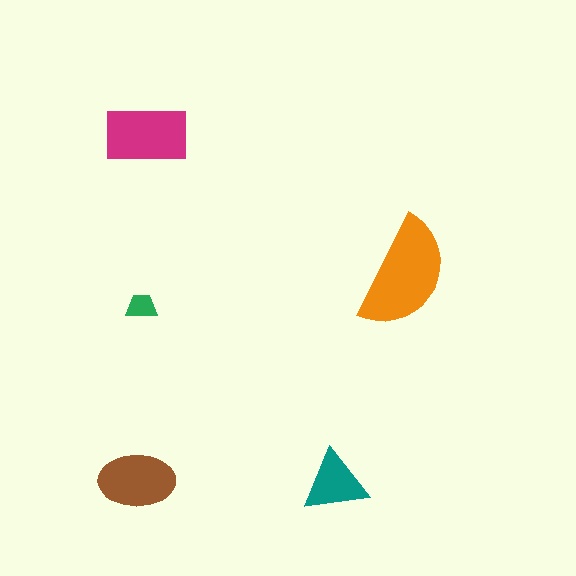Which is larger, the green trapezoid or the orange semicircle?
The orange semicircle.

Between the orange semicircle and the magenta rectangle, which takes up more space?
The orange semicircle.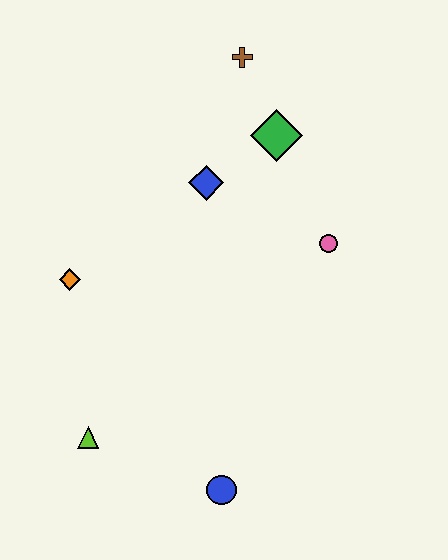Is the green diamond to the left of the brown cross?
No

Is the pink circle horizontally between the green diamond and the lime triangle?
No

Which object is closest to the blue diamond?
The green diamond is closest to the blue diamond.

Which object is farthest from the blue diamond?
The blue circle is farthest from the blue diamond.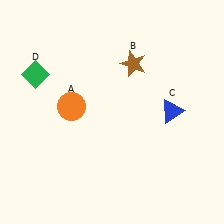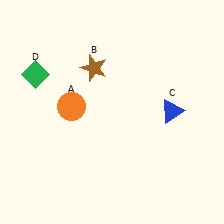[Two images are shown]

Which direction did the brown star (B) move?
The brown star (B) moved left.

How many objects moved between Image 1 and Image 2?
1 object moved between the two images.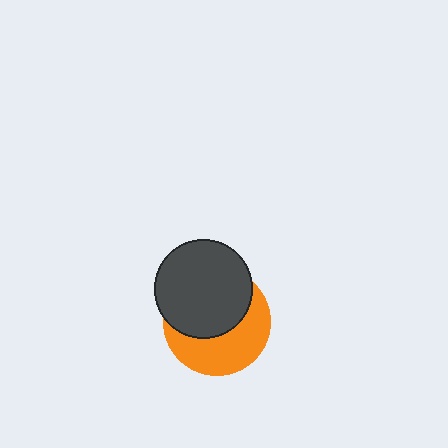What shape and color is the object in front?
The object in front is a dark gray circle.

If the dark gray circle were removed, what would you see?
You would see the complete orange circle.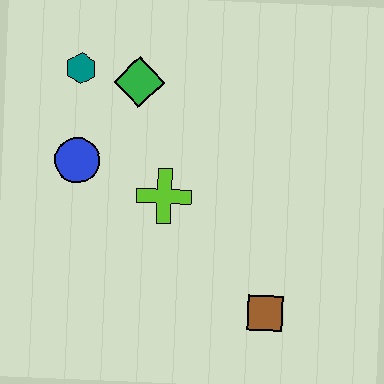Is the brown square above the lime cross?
No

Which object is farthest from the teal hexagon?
The brown square is farthest from the teal hexagon.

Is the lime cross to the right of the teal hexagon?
Yes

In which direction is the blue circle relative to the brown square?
The blue circle is to the left of the brown square.